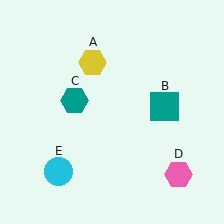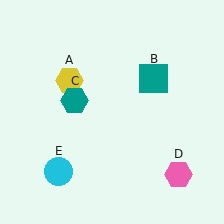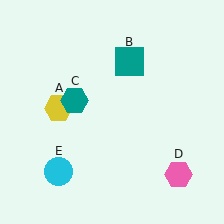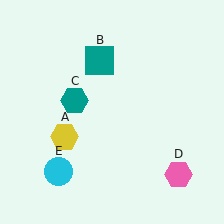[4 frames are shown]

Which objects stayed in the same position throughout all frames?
Teal hexagon (object C) and pink hexagon (object D) and cyan circle (object E) remained stationary.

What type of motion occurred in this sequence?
The yellow hexagon (object A), teal square (object B) rotated counterclockwise around the center of the scene.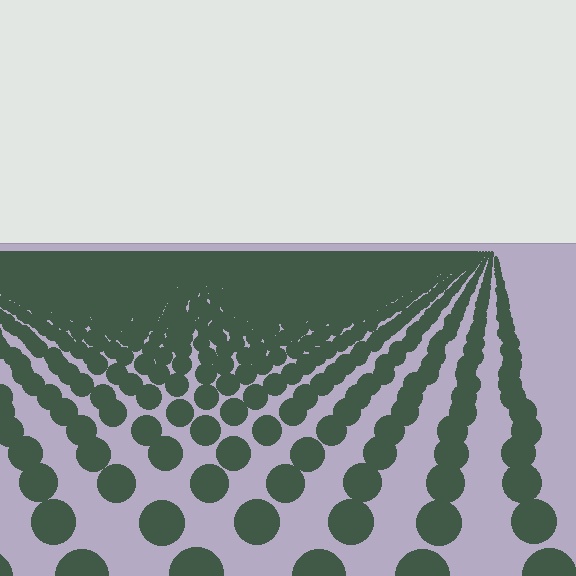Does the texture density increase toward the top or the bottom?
Density increases toward the top.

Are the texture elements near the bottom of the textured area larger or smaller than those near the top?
Larger. Near the bottom, elements are closer to the viewer and appear at a bigger on-screen size.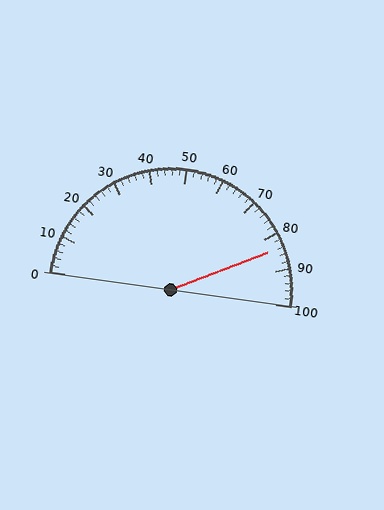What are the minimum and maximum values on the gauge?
The gauge ranges from 0 to 100.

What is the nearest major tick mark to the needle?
The nearest major tick mark is 80.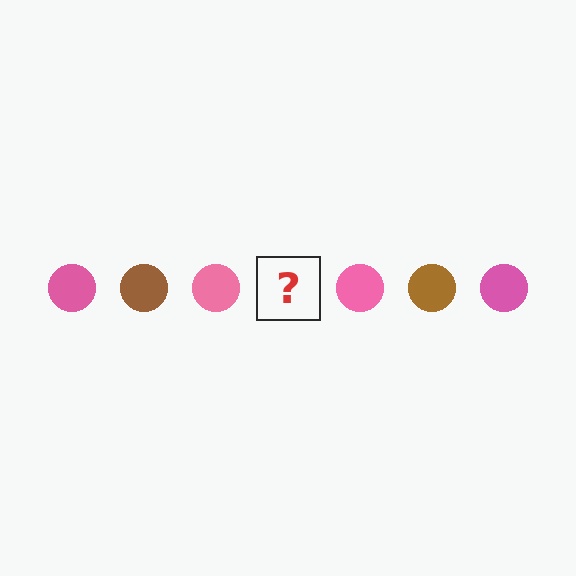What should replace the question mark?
The question mark should be replaced with a brown circle.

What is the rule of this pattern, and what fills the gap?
The rule is that the pattern cycles through pink, brown circles. The gap should be filled with a brown circle.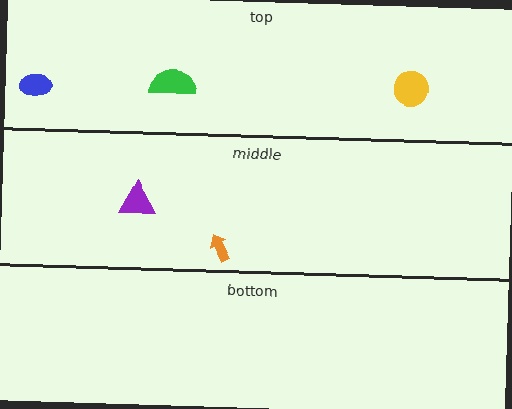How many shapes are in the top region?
3.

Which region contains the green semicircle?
The top region.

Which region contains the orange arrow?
The middle region.